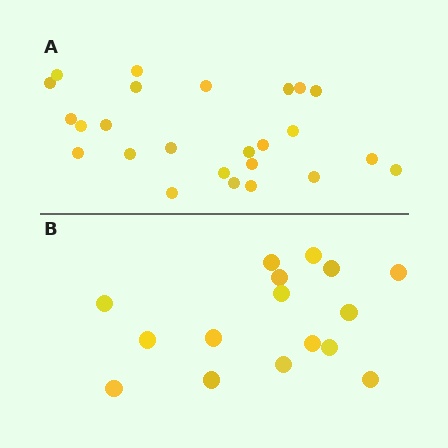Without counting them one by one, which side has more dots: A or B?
Region A (the top region) has more dots.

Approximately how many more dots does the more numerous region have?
Region A has roughly 8 or so more dots than region B.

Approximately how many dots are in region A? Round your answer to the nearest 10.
About 20 dots. (The exact count is 25, which rounds to 20.)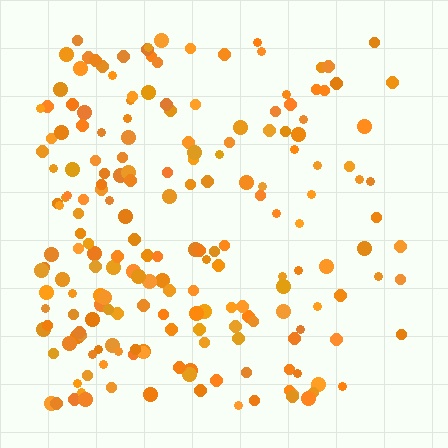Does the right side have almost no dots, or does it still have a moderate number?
Still a moderate number, just noticeably fewer than the left.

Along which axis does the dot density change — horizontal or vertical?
Horizontal.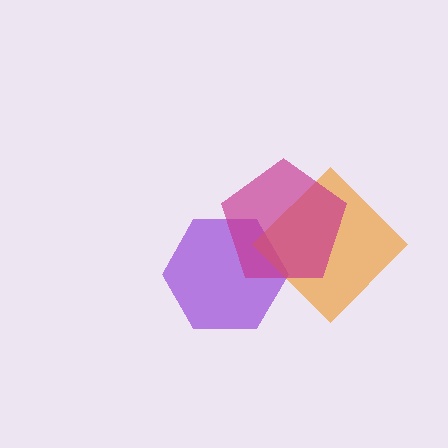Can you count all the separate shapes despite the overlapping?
Yes, there are 3 separate shapes.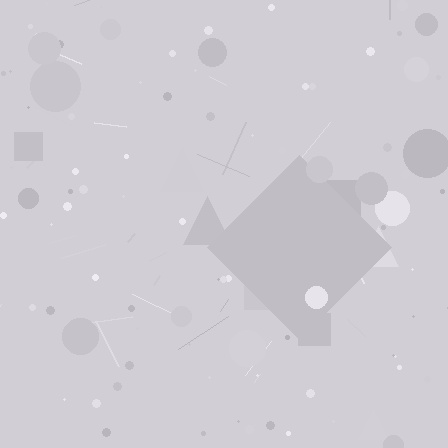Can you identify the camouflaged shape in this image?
The camouflaged shape is a diamond.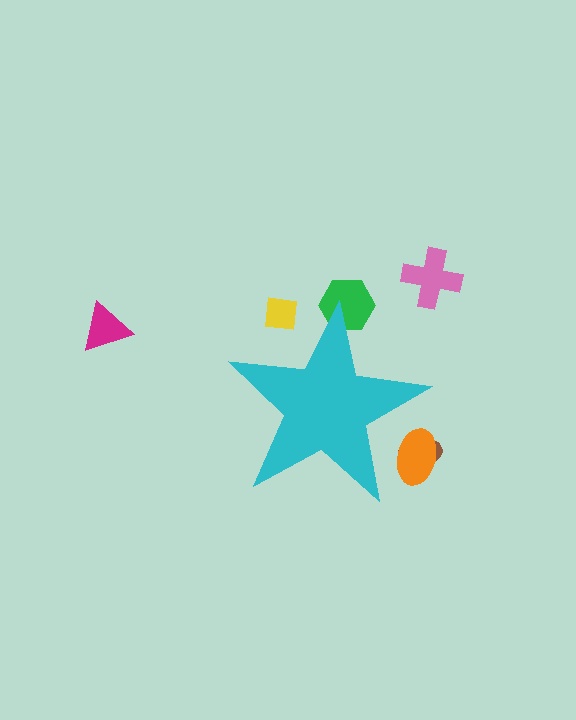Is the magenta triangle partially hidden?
No, the magenta triangle is fully visible.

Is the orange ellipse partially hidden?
Yes, the orange ellipse is partially hidden behind the cyan star.